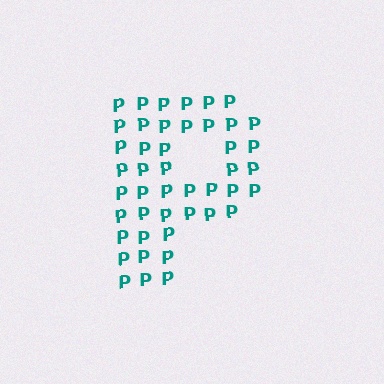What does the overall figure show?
The overall figure shows the letter P.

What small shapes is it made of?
It is made of small letter P's.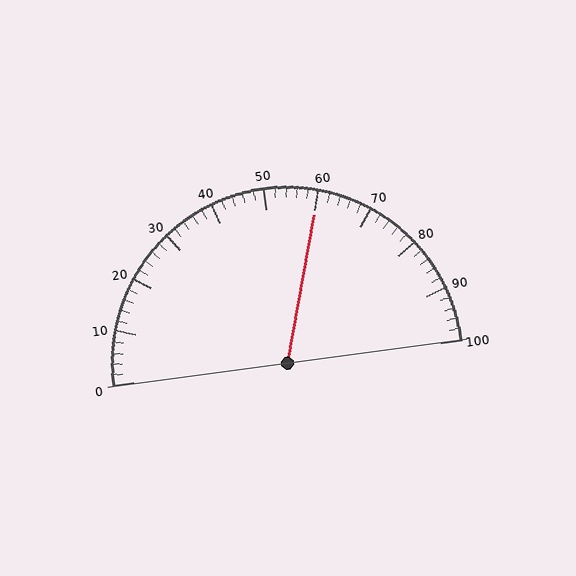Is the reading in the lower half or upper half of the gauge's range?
The reading is in the upper half of the range (0 to 100).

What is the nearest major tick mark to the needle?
The nearest major tick mark is 60.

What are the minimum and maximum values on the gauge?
The gauge ranges from 0 to 100.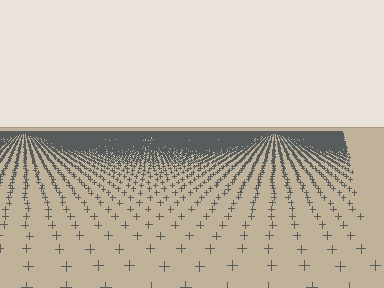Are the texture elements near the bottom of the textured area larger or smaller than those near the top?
Larger. Near the bottom, elements are closer to the viewer and appear at a bigger on-screen size.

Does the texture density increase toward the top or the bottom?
Density increases toward the top.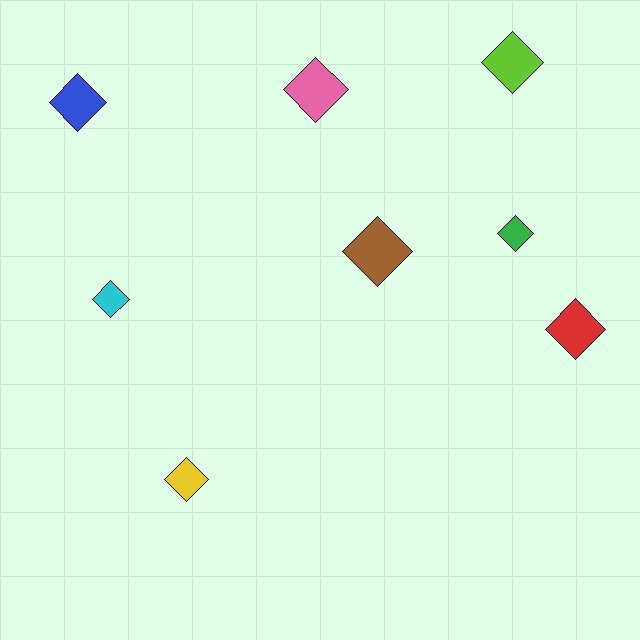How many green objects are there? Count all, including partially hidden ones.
There is 1 green object.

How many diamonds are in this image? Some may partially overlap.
There are 8 diamonds.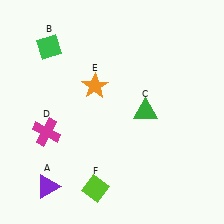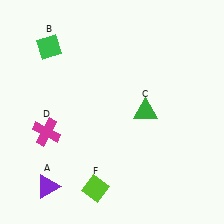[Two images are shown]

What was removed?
The orange star (E) was removed in Image 2.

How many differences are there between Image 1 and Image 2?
There is 1 difference between the two images.